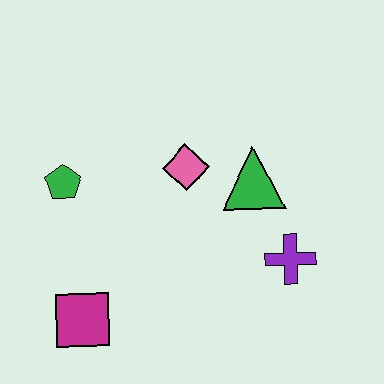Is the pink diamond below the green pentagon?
No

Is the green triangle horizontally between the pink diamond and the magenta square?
No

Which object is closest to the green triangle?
The pink diamond is closest to the green triangle.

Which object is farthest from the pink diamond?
The magenta square is farthest from the pink diamond.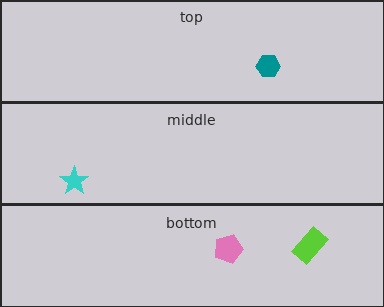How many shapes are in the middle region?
1.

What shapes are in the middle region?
The cyan star.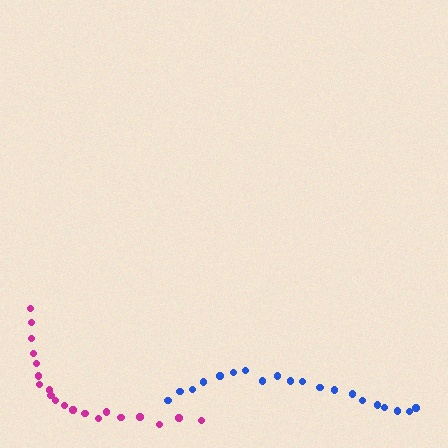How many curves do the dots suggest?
There are 2 distinct paths.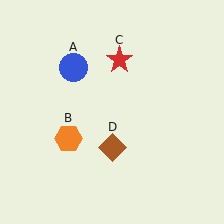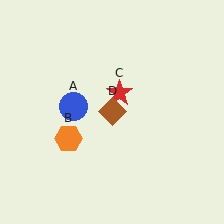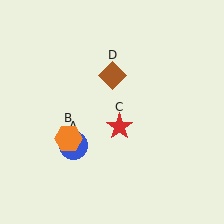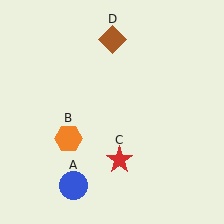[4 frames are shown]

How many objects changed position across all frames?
3 objects changed position: blue circle (object A), red star (object C), brown diamond (object D).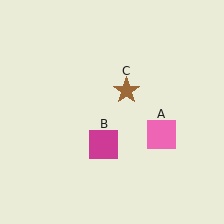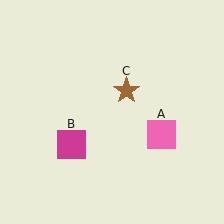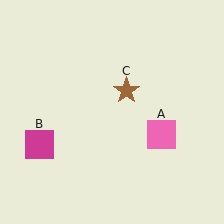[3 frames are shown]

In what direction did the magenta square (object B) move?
The magenta square (object B) moved left.